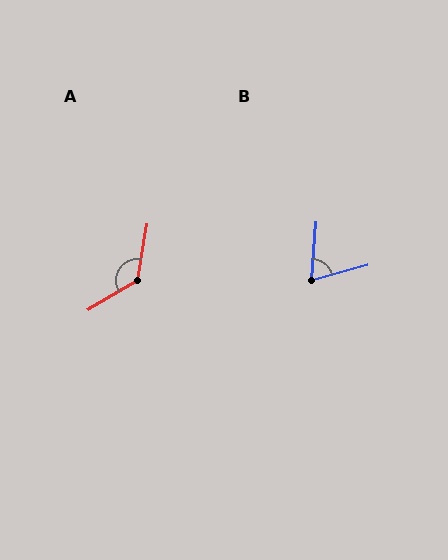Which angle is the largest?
A, at approximately 131 degrees.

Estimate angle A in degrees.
Approximately 131 degrees.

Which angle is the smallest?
B, at approximately 71 degrees.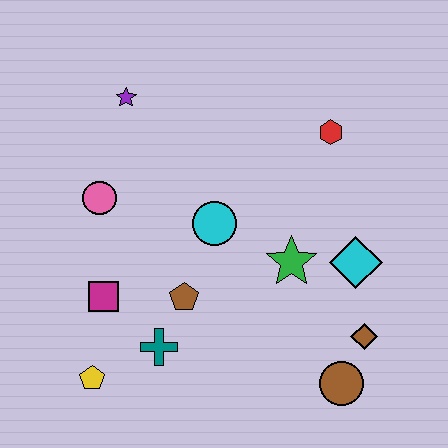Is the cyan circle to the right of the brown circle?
No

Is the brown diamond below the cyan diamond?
Yes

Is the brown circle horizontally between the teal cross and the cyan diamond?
Yes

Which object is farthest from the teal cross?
The red hexagon is farthest from the teal cross.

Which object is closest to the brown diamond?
The brown circle is closest to the brown diamond.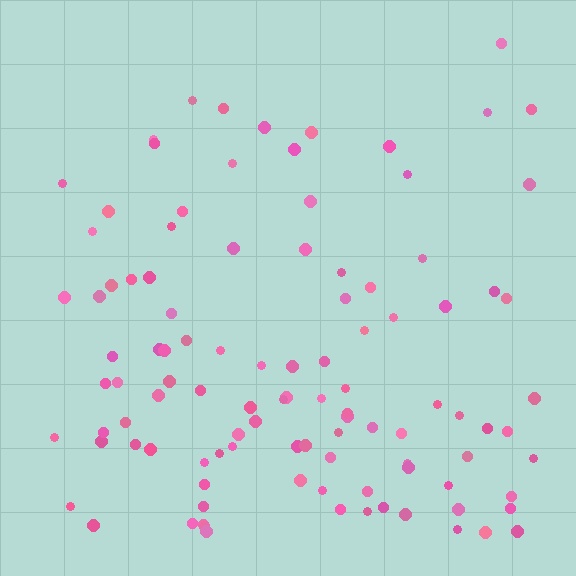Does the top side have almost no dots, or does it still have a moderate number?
Still a moderate number, just noticeably fewer than the bottom.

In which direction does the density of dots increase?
From top to bottom, with the bottom side densest.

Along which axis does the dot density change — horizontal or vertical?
Vertical.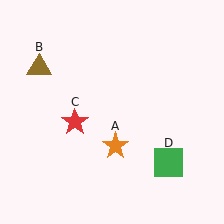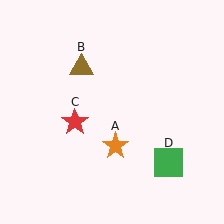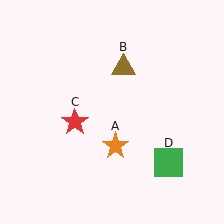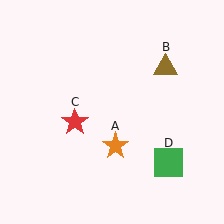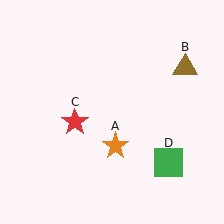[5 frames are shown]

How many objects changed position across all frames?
1 object changed position: brown triangle (object B).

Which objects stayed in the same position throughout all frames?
Orange star (object A) and red star (object C) and green square (object D) remained stationary.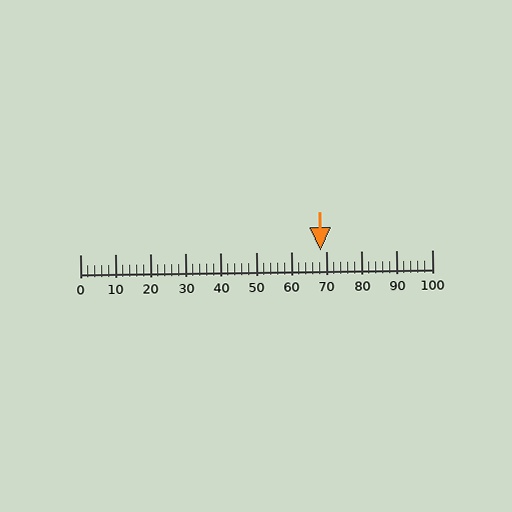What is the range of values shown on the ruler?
The ruler shows values from 0 to 100.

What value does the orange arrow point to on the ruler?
The orange arrow points to approximately 68.